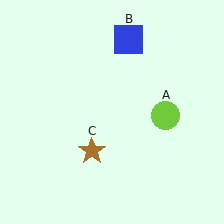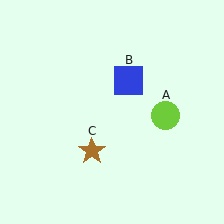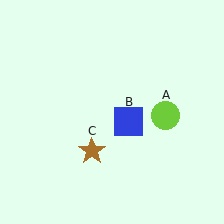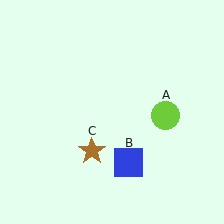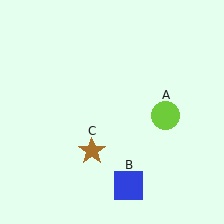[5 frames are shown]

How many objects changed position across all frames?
1 object changed position: blue square (object B).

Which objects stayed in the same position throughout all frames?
Lime circle (object A) and brown star (object C) remained stationary.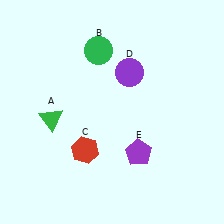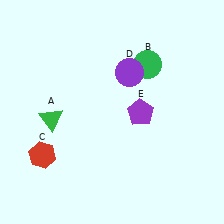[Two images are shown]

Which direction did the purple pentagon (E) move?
The purple pentagon (E) moved up.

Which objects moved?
The objects that moved are: the green circle (B), the red hexagon (C), the purple pentagon (E).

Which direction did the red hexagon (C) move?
The red hexagon (C) moved left.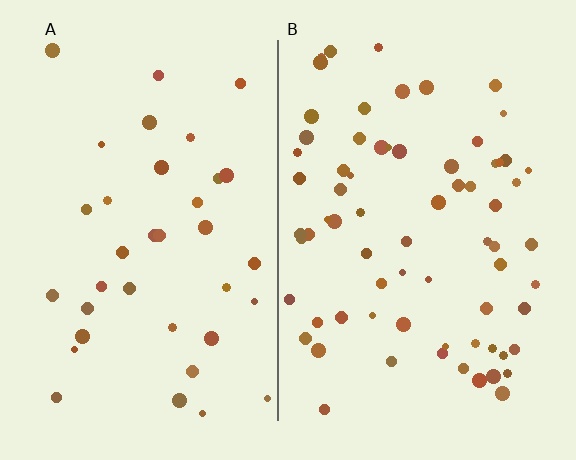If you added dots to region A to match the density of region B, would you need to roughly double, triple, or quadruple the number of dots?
Approximately double.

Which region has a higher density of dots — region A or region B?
B (the right).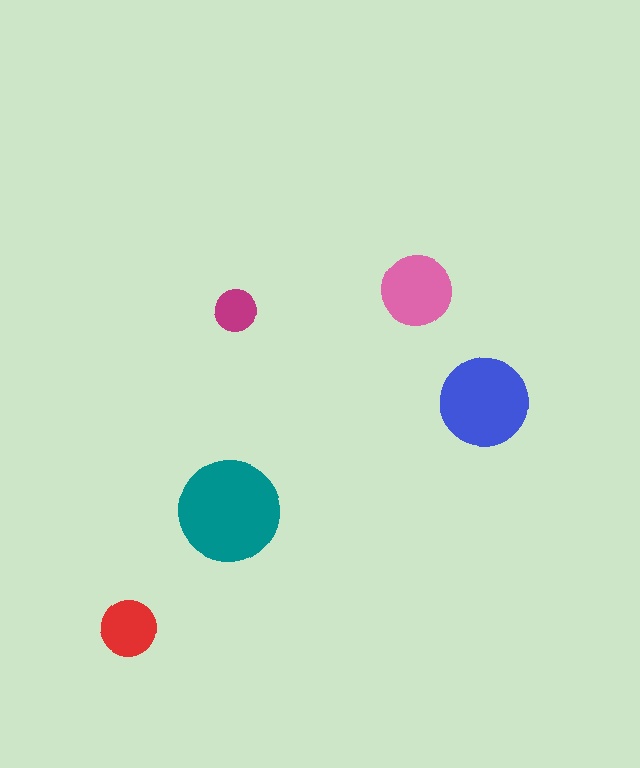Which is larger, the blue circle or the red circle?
The blue one.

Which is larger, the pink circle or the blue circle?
The blue one.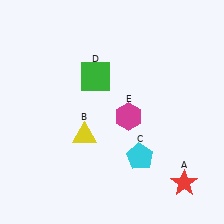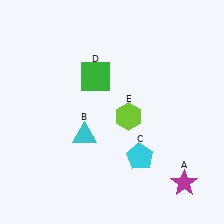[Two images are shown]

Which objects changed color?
A changed from red to magenta. B changed from yellow to cyan. E changed from magenta to lime.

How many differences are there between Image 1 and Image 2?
There are 3 differences between the two images.